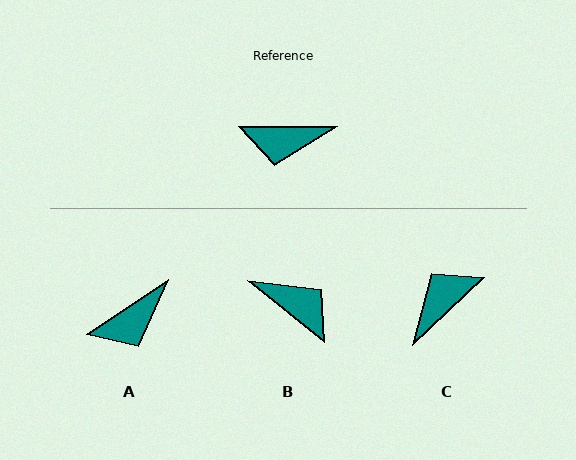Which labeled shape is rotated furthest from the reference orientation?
B, about 141 degrees away.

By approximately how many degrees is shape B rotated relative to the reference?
Approximately 141 degrees counter-clockwise.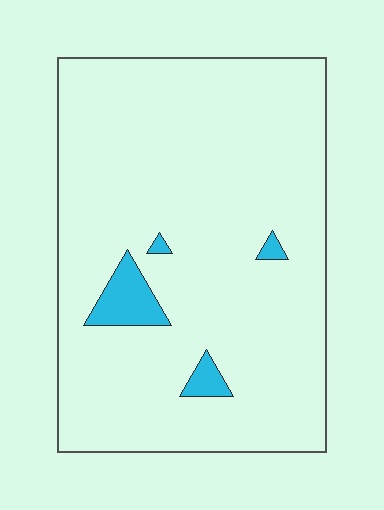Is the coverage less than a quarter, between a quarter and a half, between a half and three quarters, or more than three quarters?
Less than a quarter.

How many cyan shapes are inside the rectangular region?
4.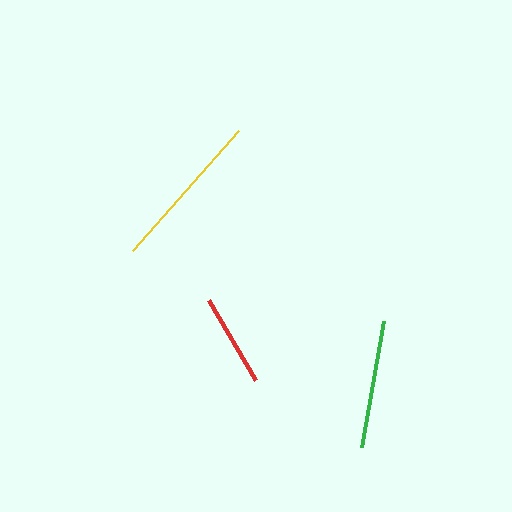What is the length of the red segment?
The red segment is approximately 92 pixels long.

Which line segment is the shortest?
The red line is the shortest at approximately 92 pixels.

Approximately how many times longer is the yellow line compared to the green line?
The yellow line is approximately 1.2 times the length of the green line.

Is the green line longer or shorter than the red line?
The green line is longer than the red line.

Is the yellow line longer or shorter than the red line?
The yellow line is longer than the red line.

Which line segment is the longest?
The yellow line is the longest at approximately 159 pixels.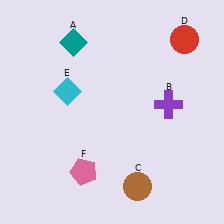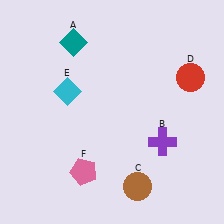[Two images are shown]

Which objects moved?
The objects that moved are: the purple cross (B), the red circle (D).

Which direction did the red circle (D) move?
The red circle (D) moved down.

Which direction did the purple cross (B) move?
The purple cross (B) moved down.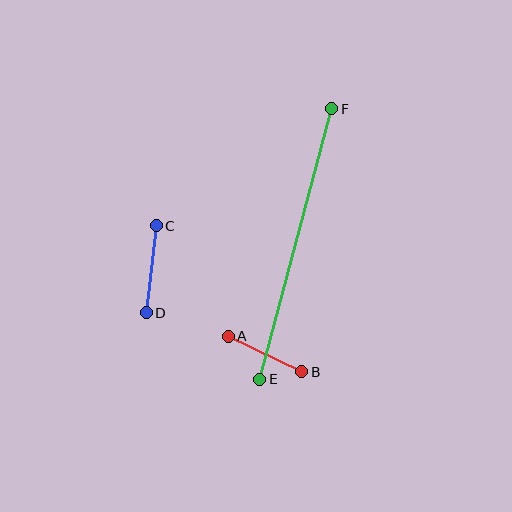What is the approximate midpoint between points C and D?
The midpoint is at approximately (151, 269) pixels.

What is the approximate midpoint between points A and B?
The midpoint is at approximately (265, 354) pixels.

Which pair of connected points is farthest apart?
Points E and F are farthest apart.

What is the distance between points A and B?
The distance is approximately 82 pixels.